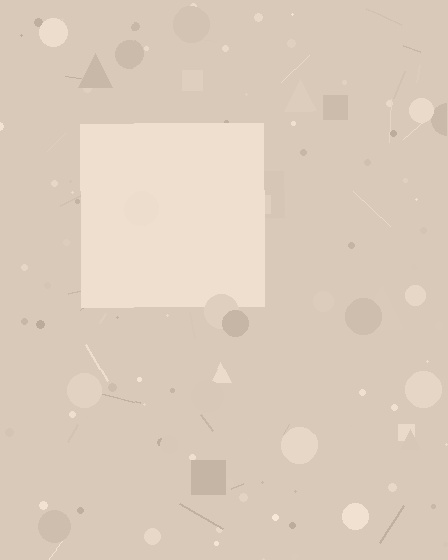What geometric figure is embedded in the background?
A square is embedded in the background.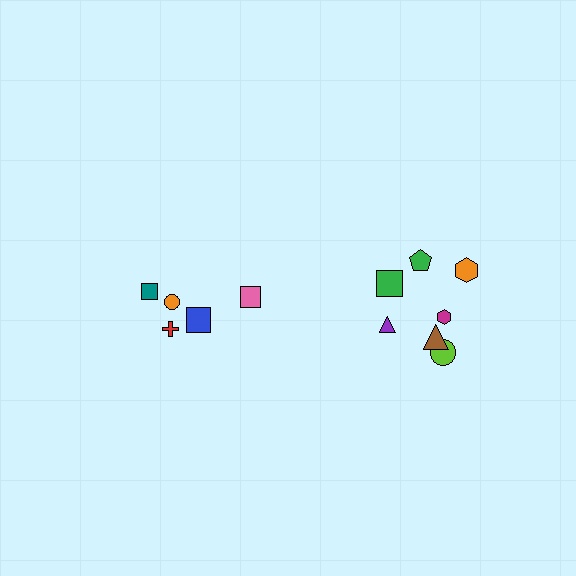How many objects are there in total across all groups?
There are 12 objects.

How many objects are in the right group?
There are 7 objects.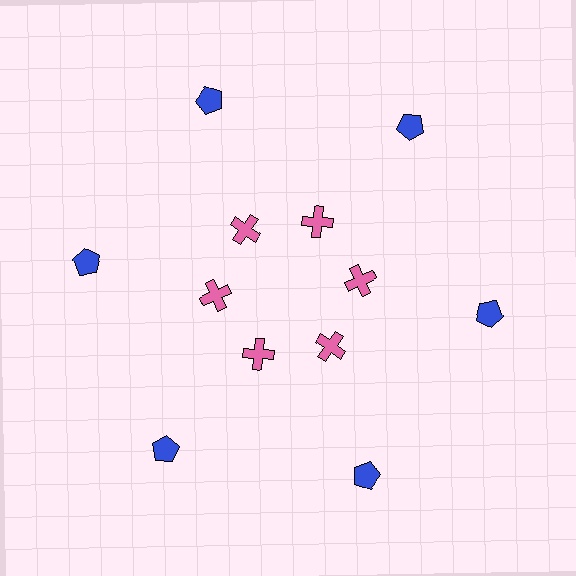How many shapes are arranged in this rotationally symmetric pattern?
There are 12 shapes, arranged in 6 groups of 2.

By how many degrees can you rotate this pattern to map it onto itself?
The pattern maps onto itself every 60 degrees of rotation.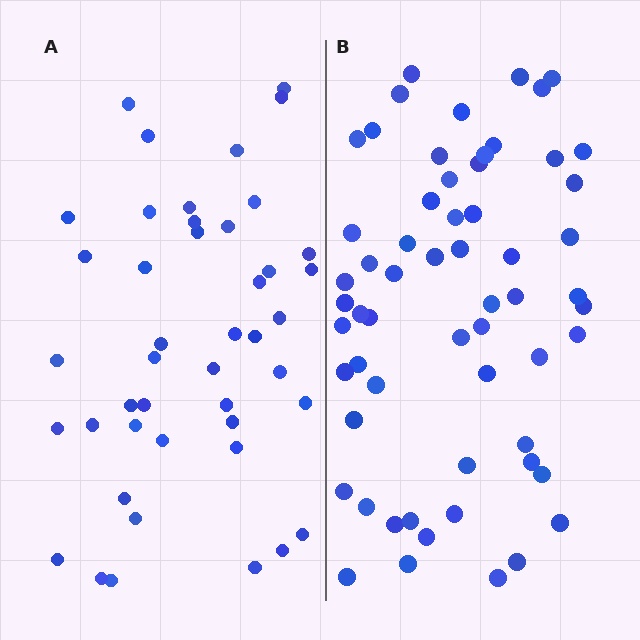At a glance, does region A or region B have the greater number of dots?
Region B (the right region) has more dots.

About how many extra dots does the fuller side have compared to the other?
Region B has approximately 15 more dots than region A.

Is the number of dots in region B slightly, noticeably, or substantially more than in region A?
Region B has noticeably more, but not dramatically so. The ratio is roughly 1.4 to 1.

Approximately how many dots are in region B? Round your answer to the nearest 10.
About 60 dots.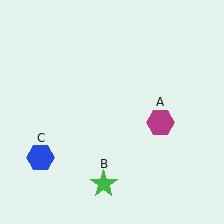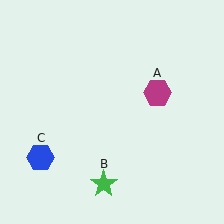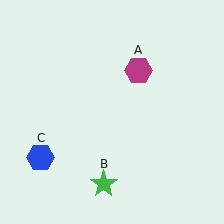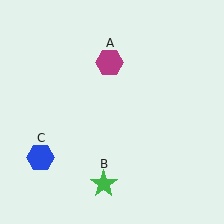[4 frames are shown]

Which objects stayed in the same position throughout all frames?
Green star (object B) and blue hexagon (object C) remained stationary.